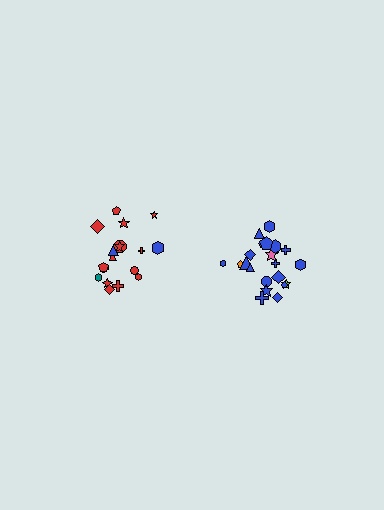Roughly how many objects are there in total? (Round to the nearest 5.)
Roughly 40 objects in total.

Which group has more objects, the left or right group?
The right group.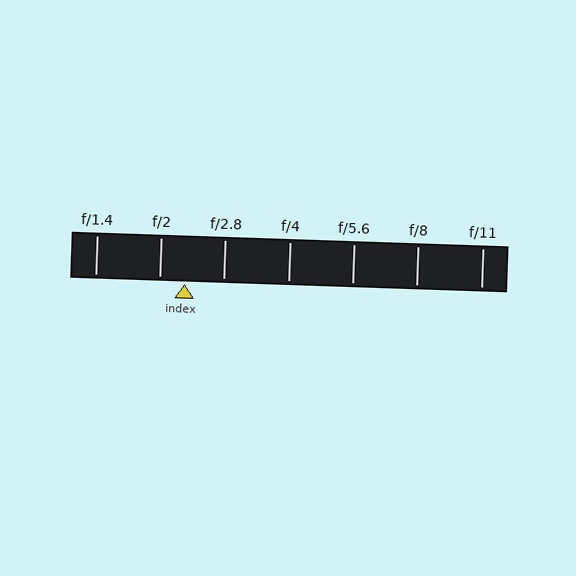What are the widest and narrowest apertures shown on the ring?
The widest aperture shown is f/1.4 and the narrowest is f/11.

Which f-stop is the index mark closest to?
The index mark is closest to f/2.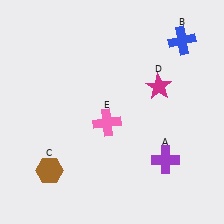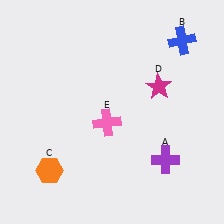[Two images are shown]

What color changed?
The hexagon (C) changed from brown in Image 1 to orange in Image 2.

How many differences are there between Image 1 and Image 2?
There is 1 difference between the two images.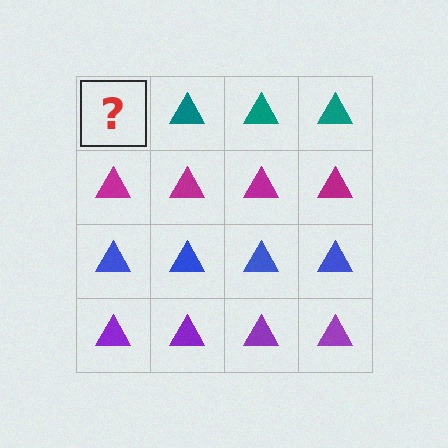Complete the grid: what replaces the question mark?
The question mark should be replaced with a teal triangle.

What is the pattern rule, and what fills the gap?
The rule is that each row has a consistent color. The gap should be filled with a teal triangle.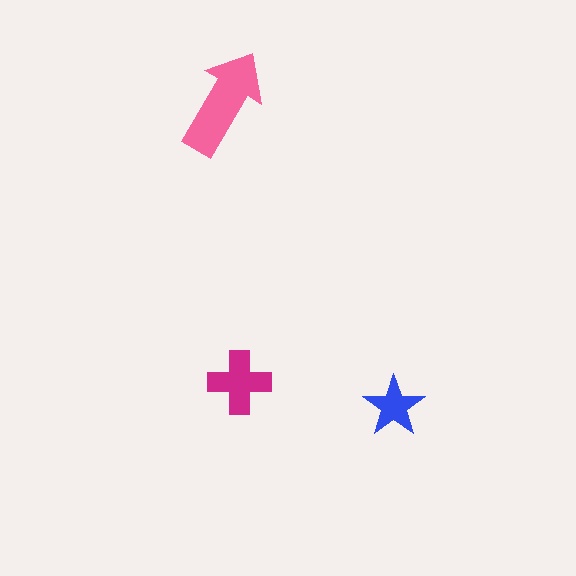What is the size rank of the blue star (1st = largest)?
3rd.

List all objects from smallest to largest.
The blue star, the magenta cross, the pink arrow.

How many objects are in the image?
There are 3 objects in the image.